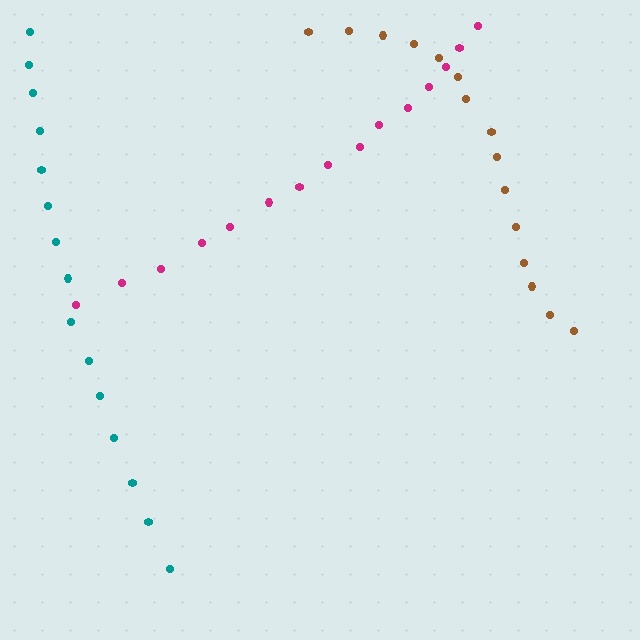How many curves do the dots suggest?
There are 3 distinct paths.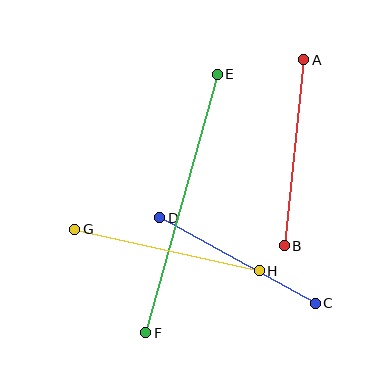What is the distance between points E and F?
The distance is approximately 269 pixels.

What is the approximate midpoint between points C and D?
The midpoint is at approximately (238, 260) pixels.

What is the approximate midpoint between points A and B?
The midpoint is at approximately (294, 153) pixels.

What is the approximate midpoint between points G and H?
The midpoint is at approximately (167, 250) pixels.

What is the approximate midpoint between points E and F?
The midpoint is at approximately (181, 203) pixels.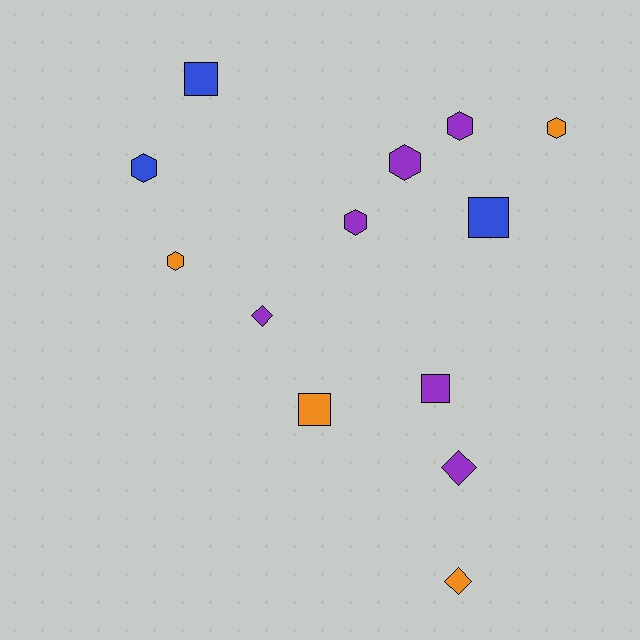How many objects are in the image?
There are 13 objects.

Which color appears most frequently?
Purple, with 6 objects.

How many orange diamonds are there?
There is 1 orange diamond.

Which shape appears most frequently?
Hexagon, with 6 objects.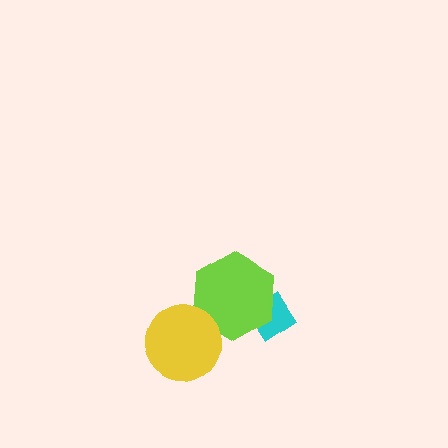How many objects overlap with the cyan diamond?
1 object overlaps with the cyan diamond.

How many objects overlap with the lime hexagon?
2 objects overlap with the lime hexagon.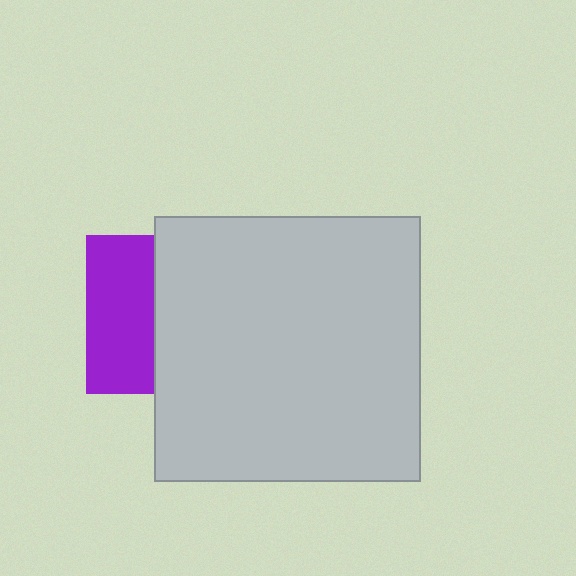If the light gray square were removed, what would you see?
You would see the complete purple square.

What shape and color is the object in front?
The object in front is a light gray square.